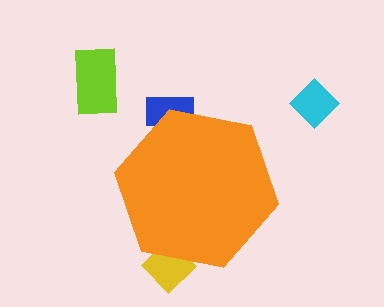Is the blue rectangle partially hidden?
Yes, the blue rectangle is partially hidden behind the orange hexagon.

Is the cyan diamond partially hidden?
No, the cyan diamond is fully visible.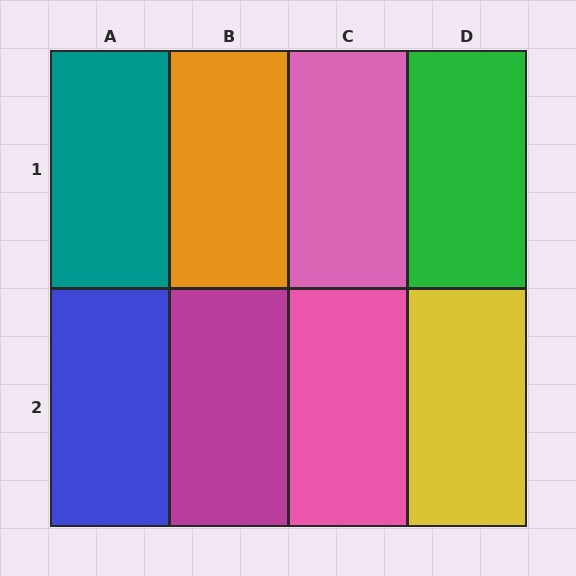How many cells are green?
1 cell is green.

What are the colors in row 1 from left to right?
Teal, orange, pink, green.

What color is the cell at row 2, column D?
Yellow.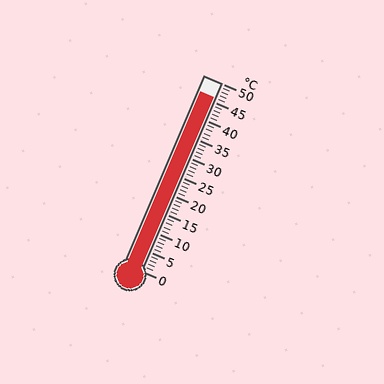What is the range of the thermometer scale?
The thermometer scale ranges from 0°C to 50°C.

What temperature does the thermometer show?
The thermometer shows approximately 46°C.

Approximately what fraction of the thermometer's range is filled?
The thermometer is filled to approximately 90% of its range.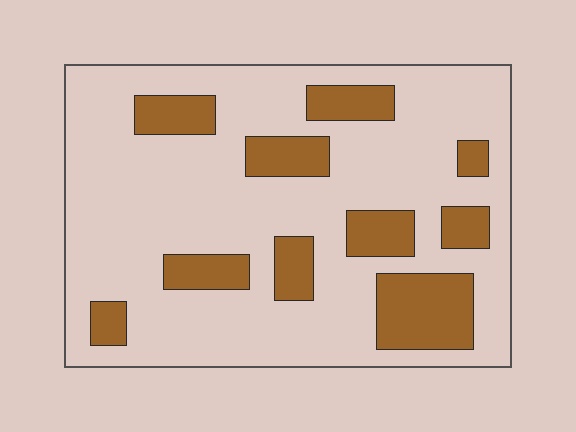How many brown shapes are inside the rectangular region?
10.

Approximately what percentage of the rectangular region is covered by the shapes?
Approximately 25%.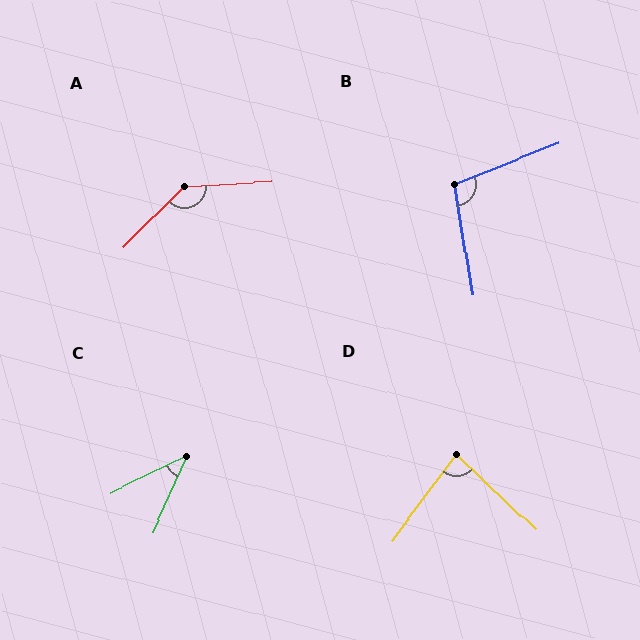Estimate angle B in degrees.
Approximately 102 degrees.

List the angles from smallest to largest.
C (40°), D (83°), B (102°), A (138°).